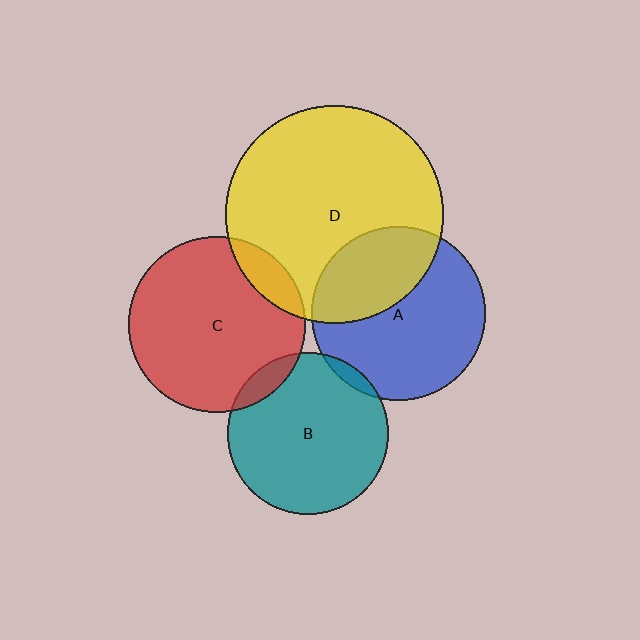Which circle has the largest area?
Circle D (yellow).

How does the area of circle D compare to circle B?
Approximately 1.8 times.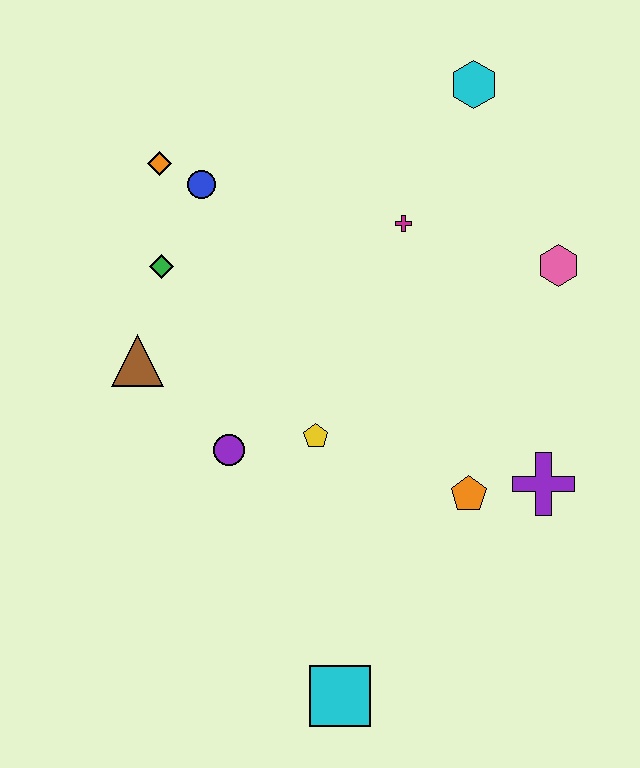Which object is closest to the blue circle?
The orange diamond is closest to the blue circle.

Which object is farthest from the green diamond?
The cyan square is farthest from the green diamond.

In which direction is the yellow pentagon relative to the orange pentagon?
The yellow pentagon is to the left of the orange pentagon.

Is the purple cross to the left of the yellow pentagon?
No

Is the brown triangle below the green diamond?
Yes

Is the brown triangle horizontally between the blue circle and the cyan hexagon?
No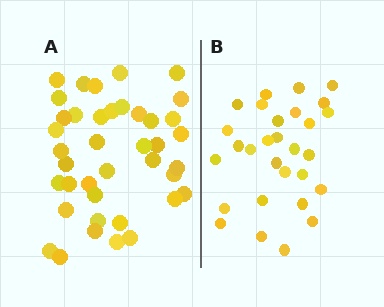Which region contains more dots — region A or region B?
Region A (the left region) has more dots.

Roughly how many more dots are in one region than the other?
Region A has roughly 12 or so more dots than region B.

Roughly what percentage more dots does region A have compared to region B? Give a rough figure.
About 40% more.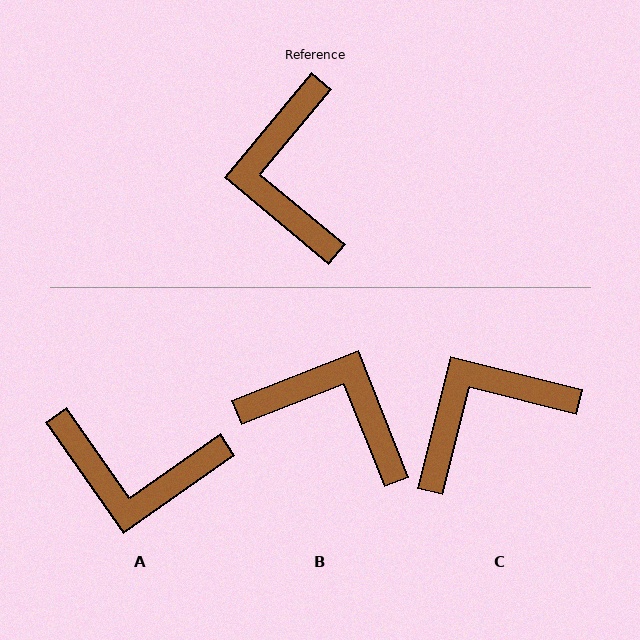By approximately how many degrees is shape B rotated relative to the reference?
Approximately 119 degrees clockwise.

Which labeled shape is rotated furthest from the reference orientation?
B, about 119 degrees away.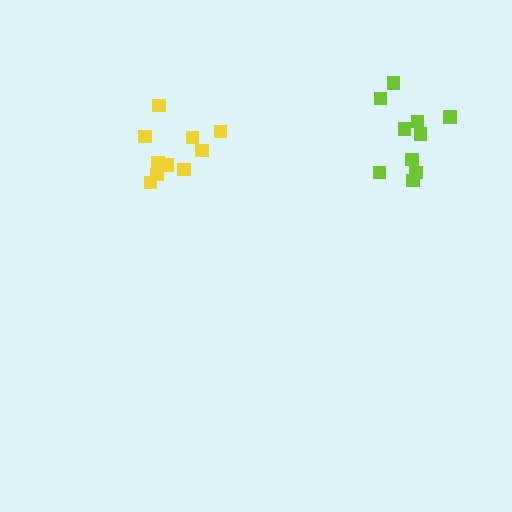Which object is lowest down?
The yellow cluster is bottommost.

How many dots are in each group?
Group 1: 10 dots, Group 2: 10 dots (20 total).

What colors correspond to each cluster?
The clusters are colored: lime, yellow.